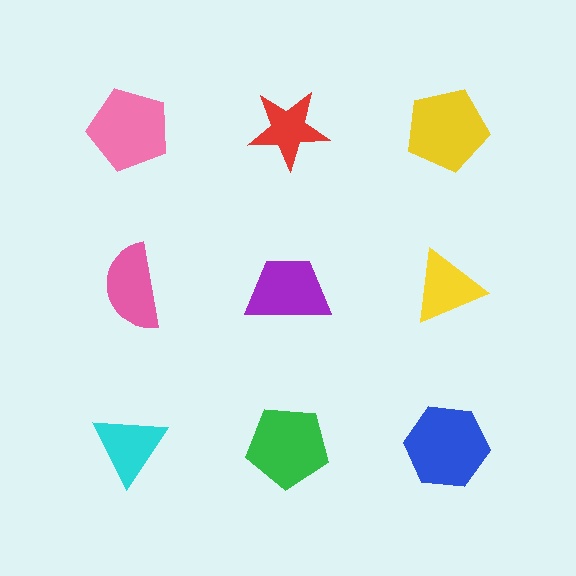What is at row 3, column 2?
A green pentagon.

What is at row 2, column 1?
A pink semicircle.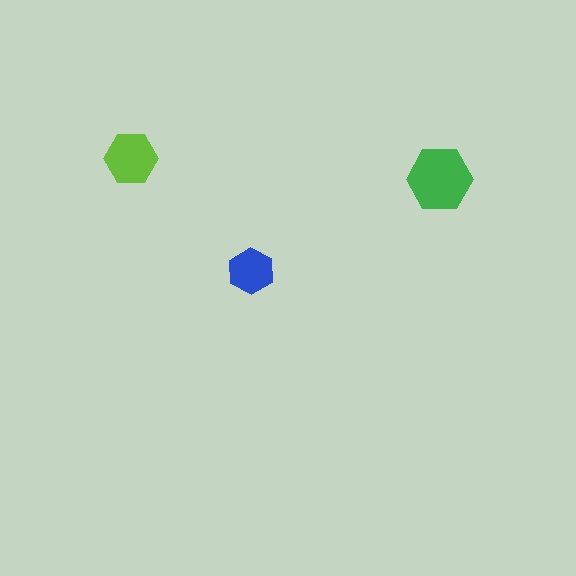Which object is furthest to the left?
The lime hexagon is leftmost.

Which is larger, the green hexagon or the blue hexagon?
The green one.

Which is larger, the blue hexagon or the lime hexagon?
The lime one.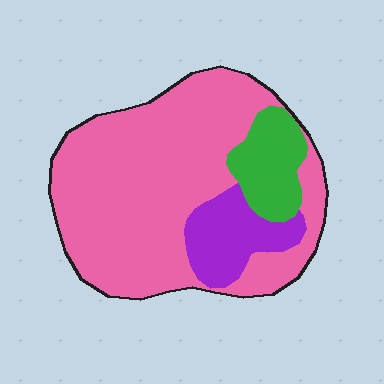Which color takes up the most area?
Pink, at roughly 75%.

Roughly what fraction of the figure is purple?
Purple covers 14% of the figure.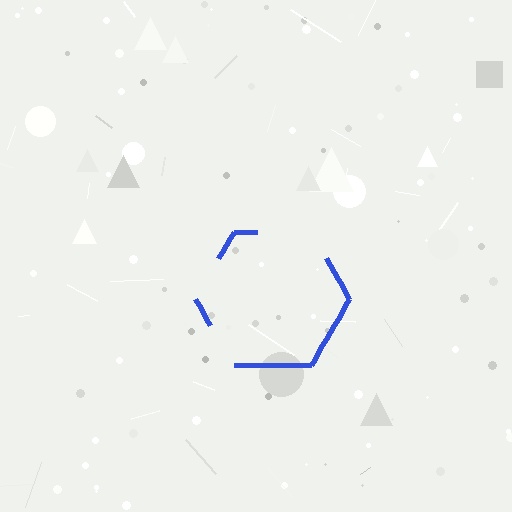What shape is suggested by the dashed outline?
The dashed outline suggests a hexagon.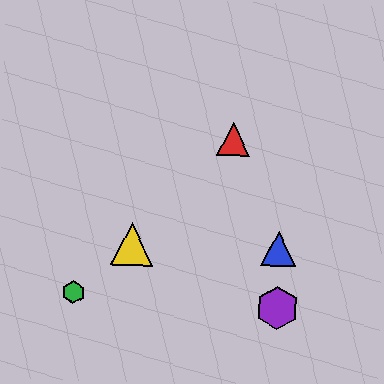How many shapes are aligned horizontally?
2 shapes (the blue triangle, the yellow triangle) are aligned horizontally.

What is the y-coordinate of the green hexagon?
The green hexagon is at y≈292.